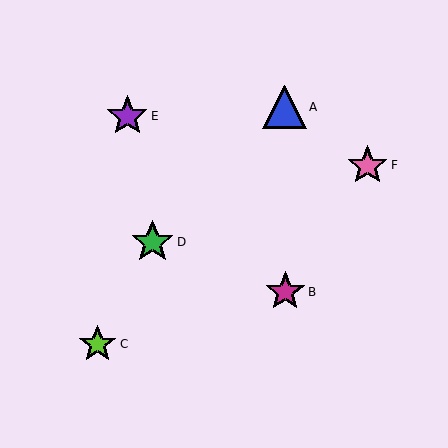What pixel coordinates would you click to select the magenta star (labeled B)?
Click at (285, 292) to select the magenta star B.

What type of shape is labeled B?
Shape B is a magenta star.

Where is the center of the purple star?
The center of the purple star is at (127, 116).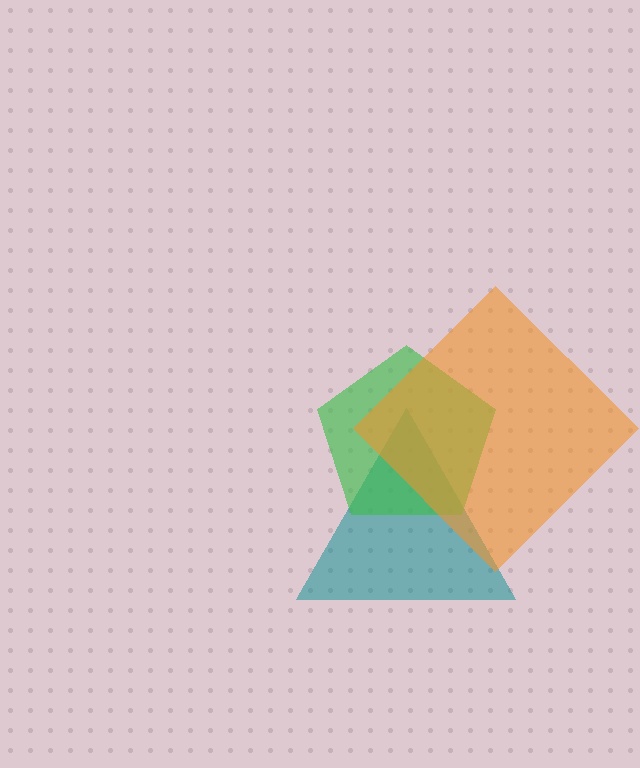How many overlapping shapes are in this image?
There are 3 overlapping shapes in the image.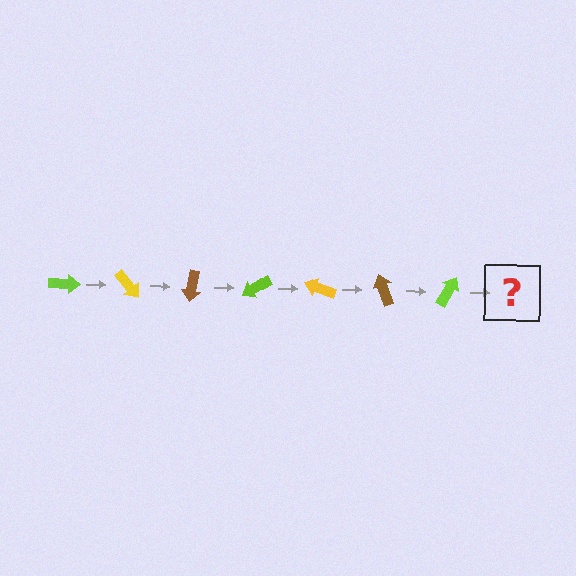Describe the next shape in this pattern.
It should be a yellow arrow, rotated 350 degrees from the start.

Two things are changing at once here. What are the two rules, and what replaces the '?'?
The two rules are that it rotates 50 degrees each step and the color cycles through lime, yellow, and brown. The '?' should be a yellow arrow, rotated 350 degrees from the start.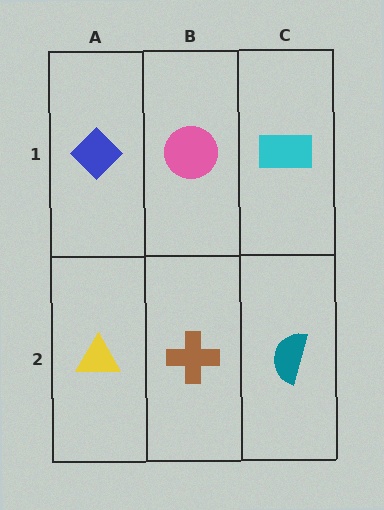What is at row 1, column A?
A blue diamond.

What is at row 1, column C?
A cyan rectangle.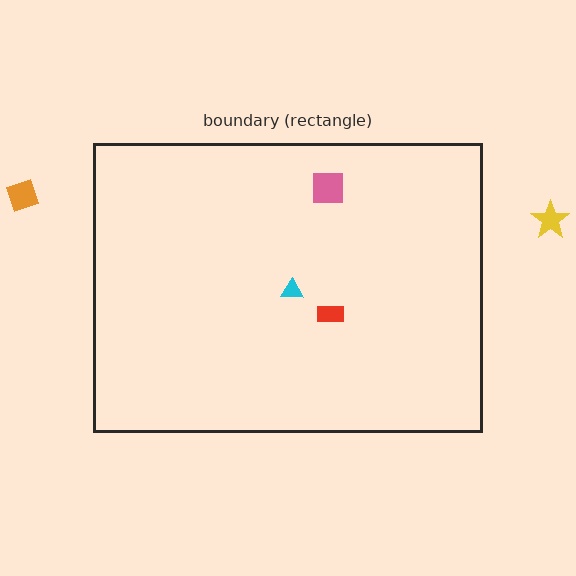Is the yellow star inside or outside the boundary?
Outside.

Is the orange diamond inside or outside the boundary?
Outside.